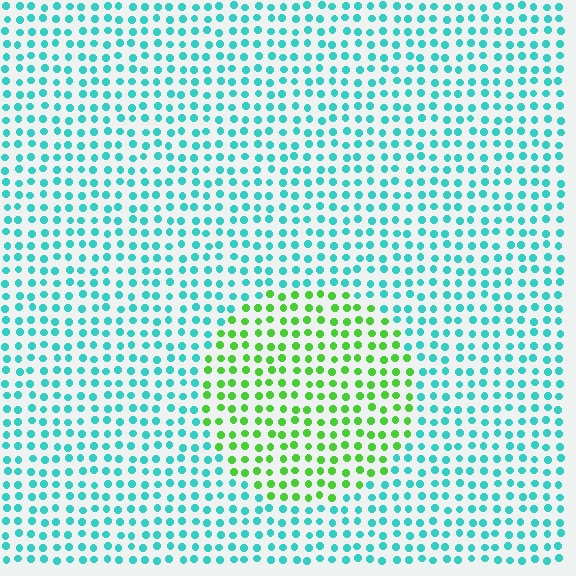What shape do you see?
I see a circle.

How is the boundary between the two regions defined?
The boundary is defined purely by a slight shift in hue (about 63 degrees). Spacing, size, and orientation are identical on both sides.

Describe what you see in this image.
The image is filled with small cyan elements in a uniform arrangement. A circle-shaped region is visible where the elements are tinted to a slightly different hue, forming a subtle color boundary.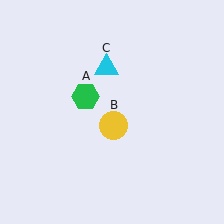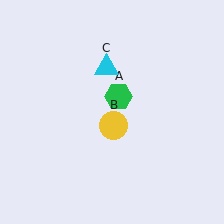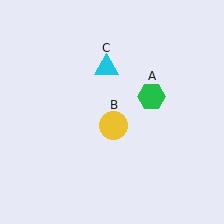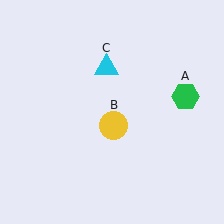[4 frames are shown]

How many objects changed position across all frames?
1 object changed position: green hexagon (object A).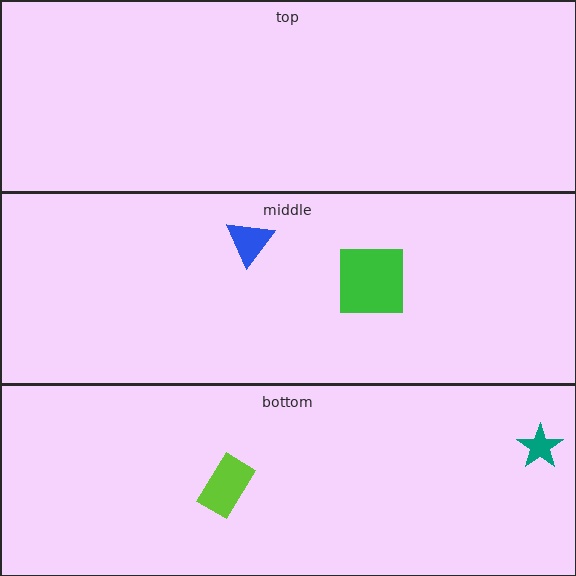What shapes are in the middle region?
The blue triangle, the green square.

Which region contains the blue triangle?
The middle region.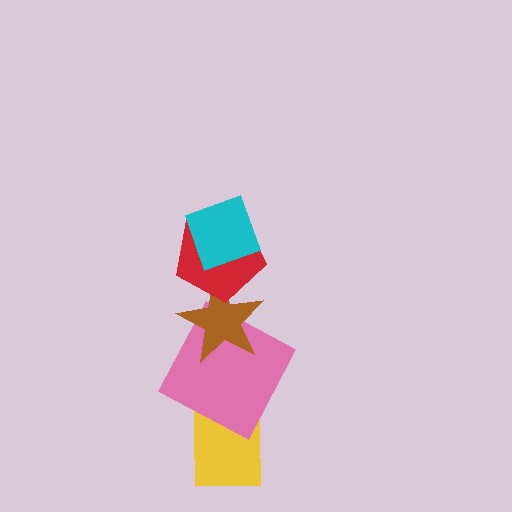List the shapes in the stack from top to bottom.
From top to bottom: the cyan diamond, the red pentagon, the brown star, the pink square, the yellow rectangle.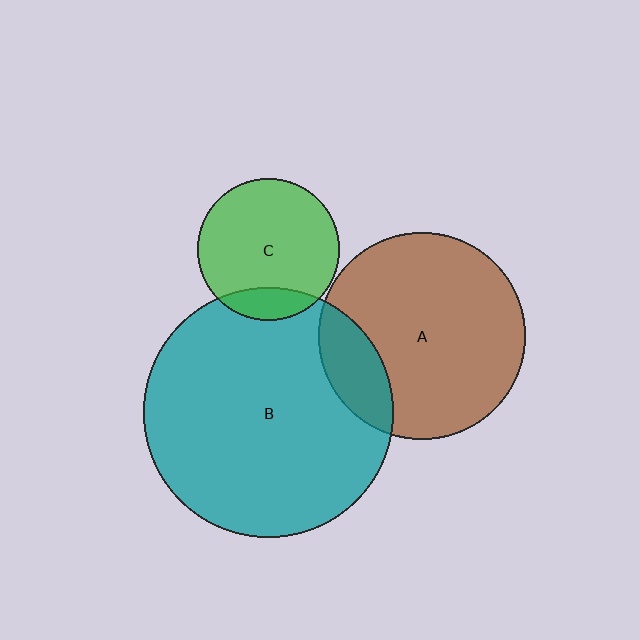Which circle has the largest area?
Circle B (teal).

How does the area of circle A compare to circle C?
Approximately 2.2 times.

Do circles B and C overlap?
Yes.